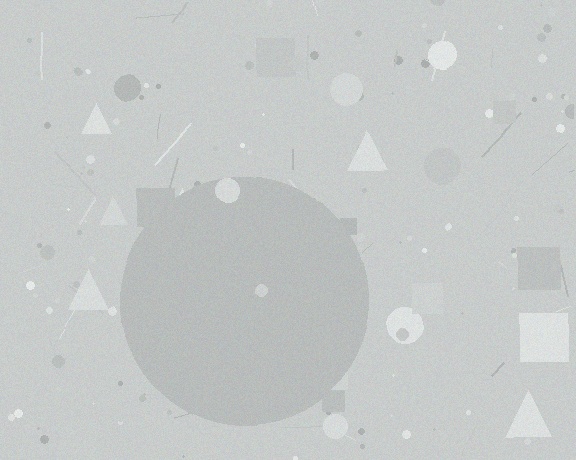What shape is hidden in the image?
A circle is hidden in the image.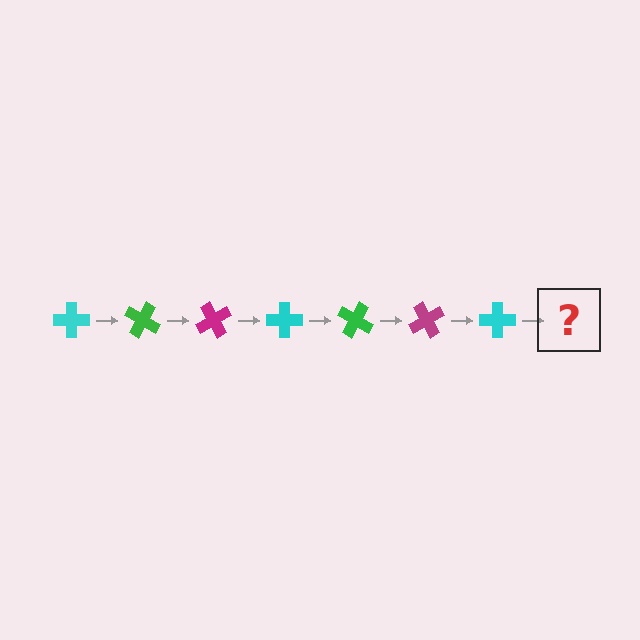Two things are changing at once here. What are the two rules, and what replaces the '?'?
The two rules are that it rotates 30 degrees each step and the color cycles through cyan, green, and magenta. The '?' should be a green cross, rotated 210 degrees from the start.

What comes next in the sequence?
The next element should be a green cross, rotated 210 degrees from the start.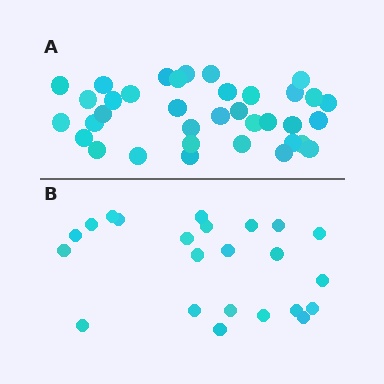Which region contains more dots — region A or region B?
Region A (the top region) has more dots.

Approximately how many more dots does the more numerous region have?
Region A has approximately 15 more dots than region B.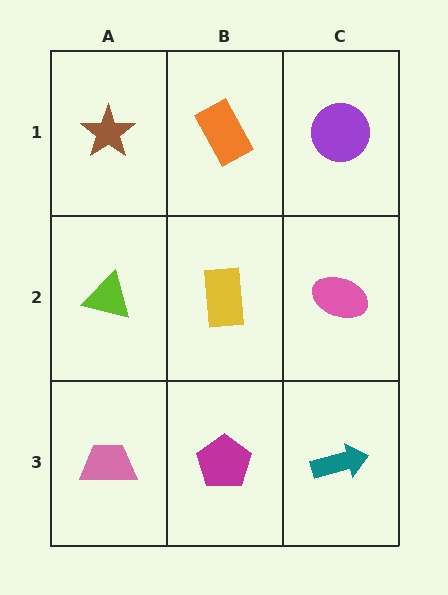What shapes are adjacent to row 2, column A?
A brown star (row 1, column A), a pink trapezoid (row 3, column A), a yellow rectangle (row 2, column B).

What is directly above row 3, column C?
A pink ellipse.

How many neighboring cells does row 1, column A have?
2.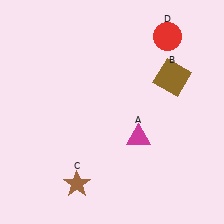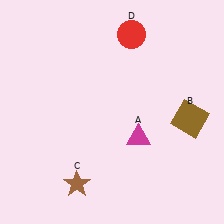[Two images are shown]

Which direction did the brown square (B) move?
The brown square (B) moved down.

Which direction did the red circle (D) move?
The red circle (D) moved left.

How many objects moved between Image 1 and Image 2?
2 objects moved between the two images.